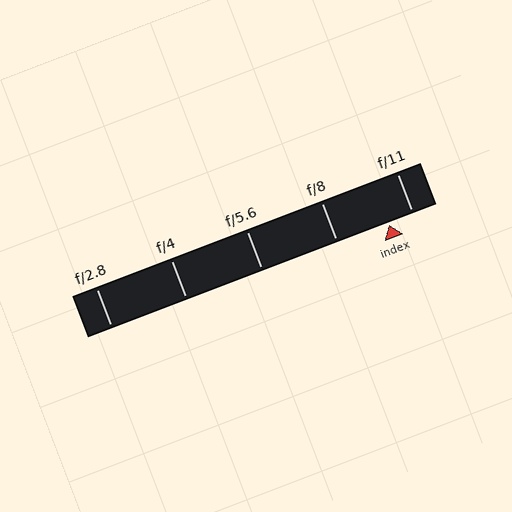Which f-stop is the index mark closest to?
The index mark is closest to f/11.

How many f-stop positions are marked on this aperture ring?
There are 5 f-stop positions marked.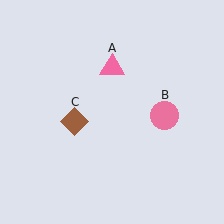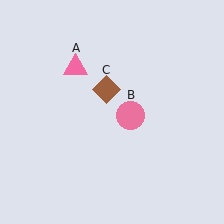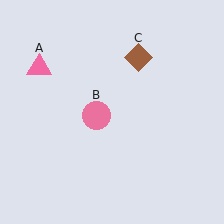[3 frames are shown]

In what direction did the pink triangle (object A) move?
The pink triangle (object A) moved left.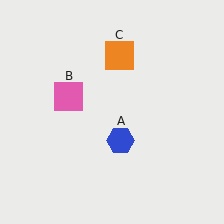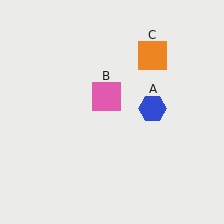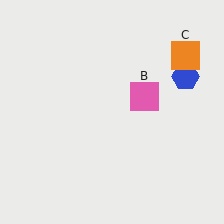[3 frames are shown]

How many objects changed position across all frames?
3 objects changed position: blue hexagon (object A), pink square (object B), orange square (object C).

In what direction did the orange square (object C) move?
The orange square (object C) moved right.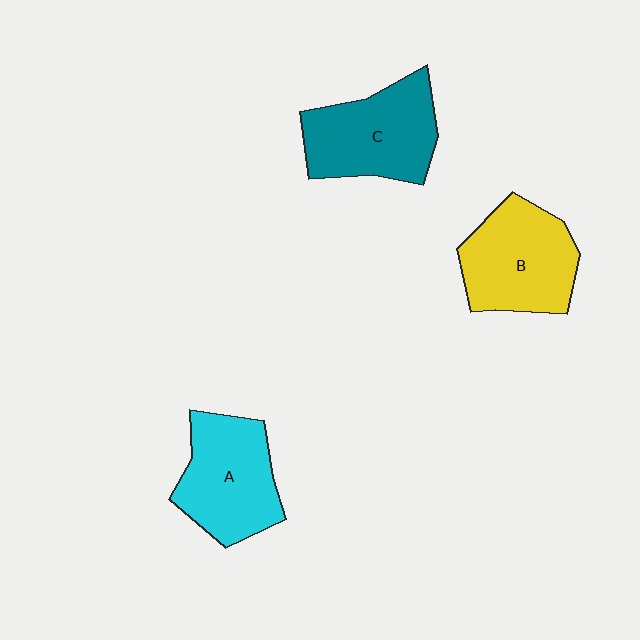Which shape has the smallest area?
Shape A (cyan).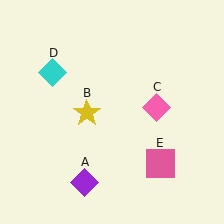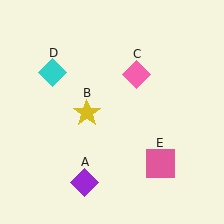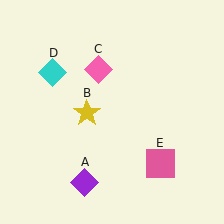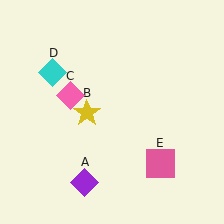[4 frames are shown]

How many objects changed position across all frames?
1 object changed position: pink diamond (object C).